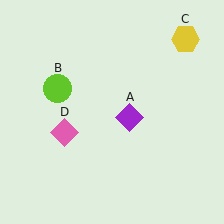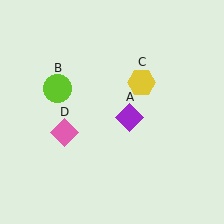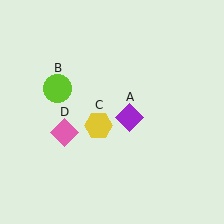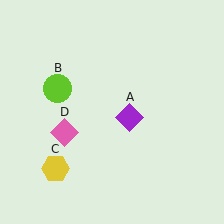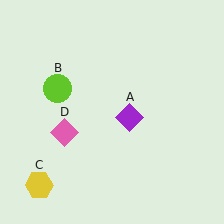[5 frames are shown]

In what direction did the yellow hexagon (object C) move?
The yellow hexagon (object C) moved down and to the left.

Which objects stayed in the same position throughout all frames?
Purple diamond (object A) and lime circle (object B) and pink diamond (object D) remained stationary.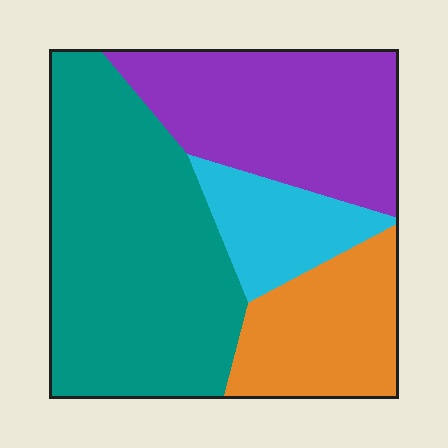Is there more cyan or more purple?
Purple.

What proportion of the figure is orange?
Orange covers 18% of the figure.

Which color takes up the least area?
Cyan, at roughly 10%.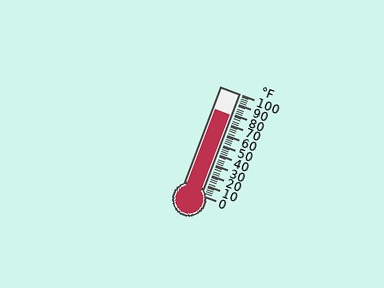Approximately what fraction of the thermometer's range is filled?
The thermometer is filled to approximately 80% of its range.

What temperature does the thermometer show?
The thermometer shows approximately 78°F.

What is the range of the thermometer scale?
The thermometer scale ranges from 0°F to 100°F.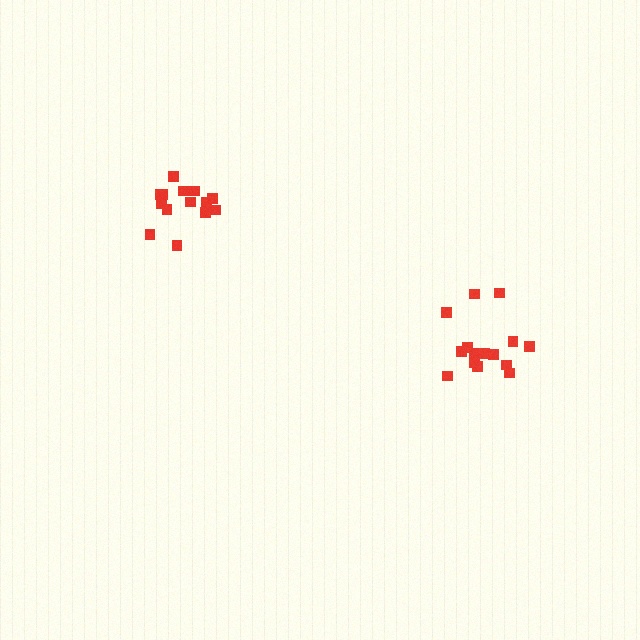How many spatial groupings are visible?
There are 2 spatial groupings.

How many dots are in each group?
Group 1: 14 dots, Group 2: 15 dots (29 total).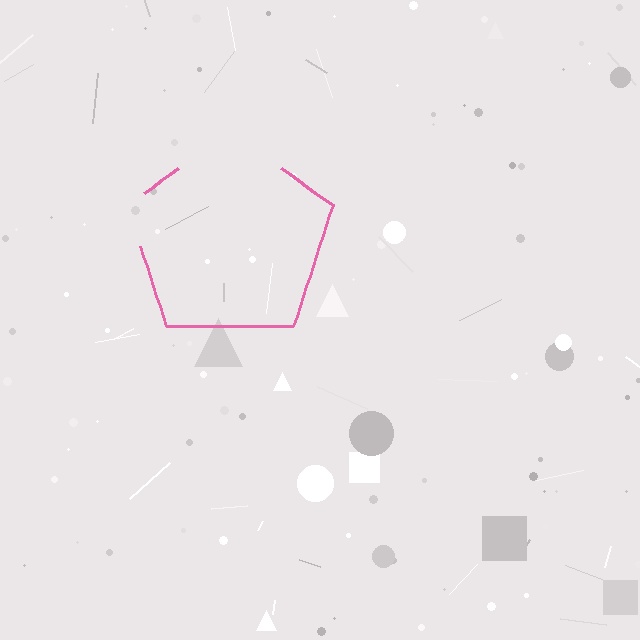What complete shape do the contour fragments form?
The contour fragments form a pentagon.